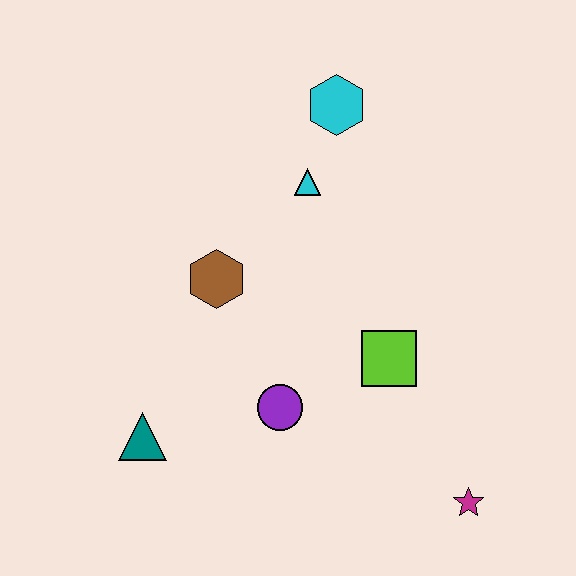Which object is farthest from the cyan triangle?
The magenta star is farthest from the cyan triangle.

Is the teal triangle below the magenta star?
No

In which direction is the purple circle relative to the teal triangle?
The purple circle is to the right of the teal triangle.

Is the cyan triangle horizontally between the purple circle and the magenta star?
Yes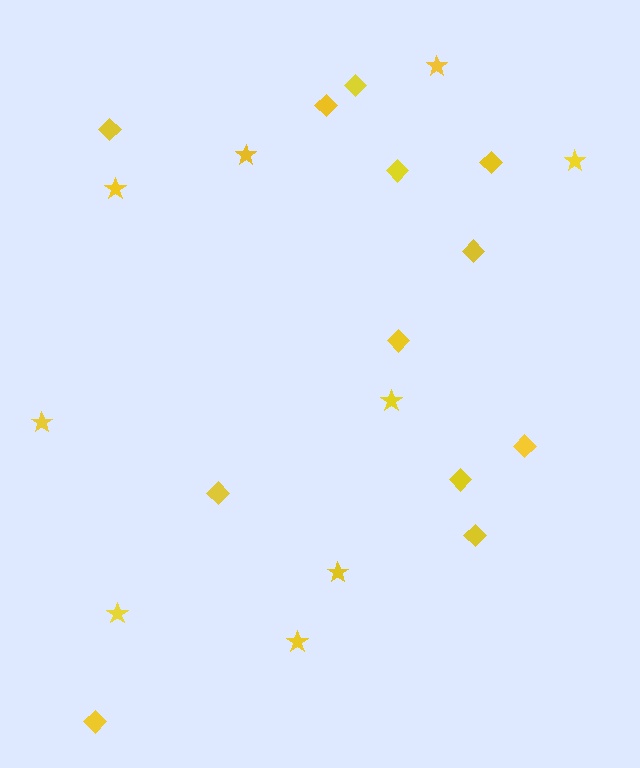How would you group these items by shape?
There are 2 groups: one group of stars (9) and one group of diamonds (12).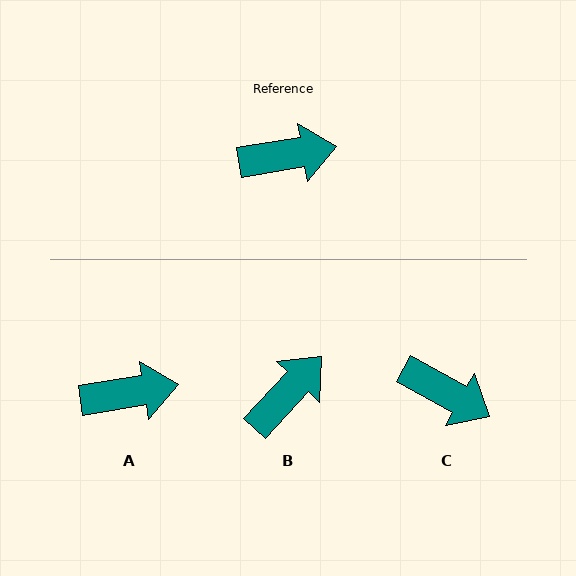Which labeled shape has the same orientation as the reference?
A.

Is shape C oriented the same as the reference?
No, it is off by about 38 degrees.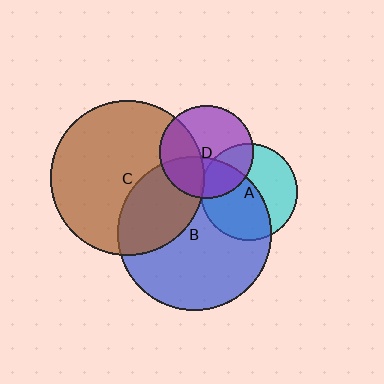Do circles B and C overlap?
Yes.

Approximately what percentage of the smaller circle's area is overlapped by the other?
Approximately 30%.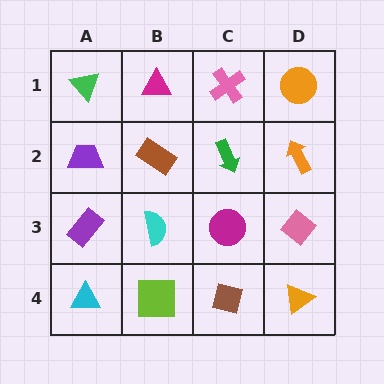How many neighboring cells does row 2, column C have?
4.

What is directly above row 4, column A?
A purple rectangle.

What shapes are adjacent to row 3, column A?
A purple trapezoid (row 2, column A), a cyan triangle (row 4, column A), a cyan semicircle (row 3, column B).